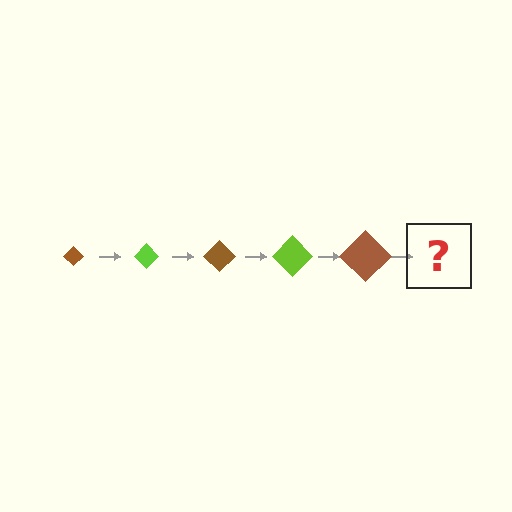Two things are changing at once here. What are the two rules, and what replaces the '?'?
The two rules are that the diamond grows larger each step and the color cycles through brown and lime. The '?' should be a lime diamond, larger than the previous one.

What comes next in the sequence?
The next element should be a lime diamond, larger than the previous one.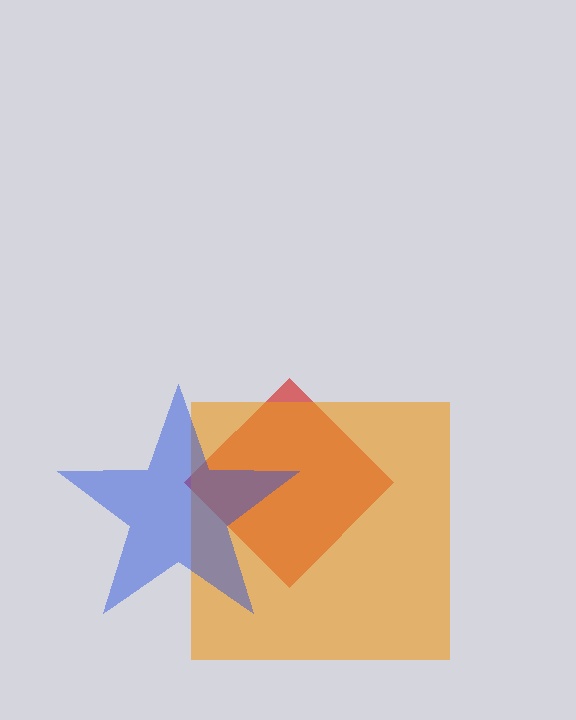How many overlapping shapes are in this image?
There are 3 overlapping shapes in the image.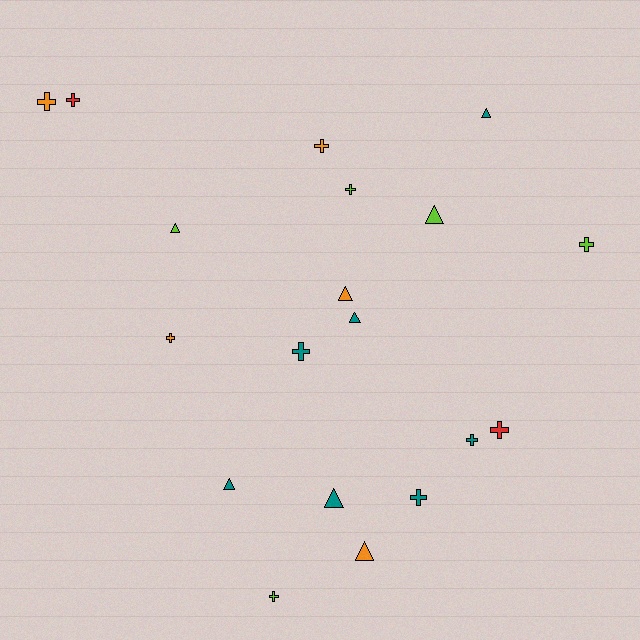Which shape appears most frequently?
Cross, with 11 objects.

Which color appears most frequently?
Teal, with 7 objects.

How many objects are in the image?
There are 19 objects.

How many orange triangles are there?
There are 2 orange triangles.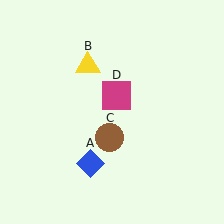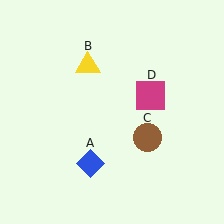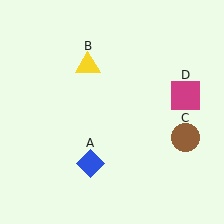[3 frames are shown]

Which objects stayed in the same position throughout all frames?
Blue diamond (object A) and yellow triangle (object B) remained stationary.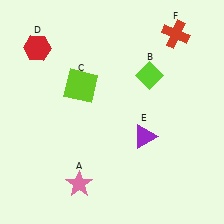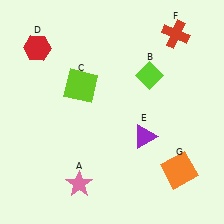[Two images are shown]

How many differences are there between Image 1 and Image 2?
There is 1 difference between the two images.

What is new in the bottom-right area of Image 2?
An orange square (G) was added in the bottom-right area of Image 2.